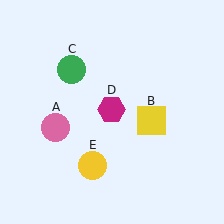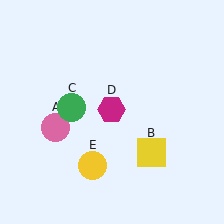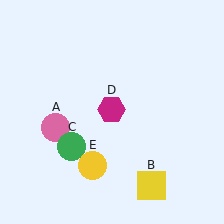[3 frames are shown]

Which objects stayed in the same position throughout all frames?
Pink circle (object A) and magenta hexagon (object D) and yellow circle (object E) remained stationary.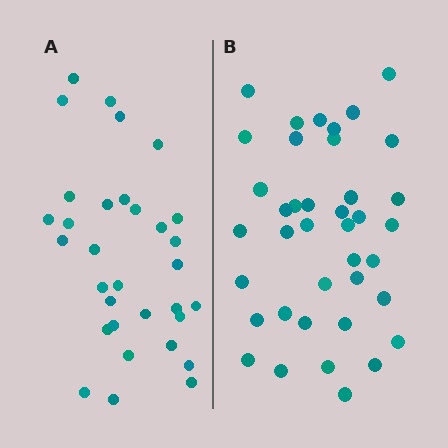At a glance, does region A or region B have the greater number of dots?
Region B (the right region) has more dots.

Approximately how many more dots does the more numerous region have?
Region B has roughly 8 or so more dots than region A.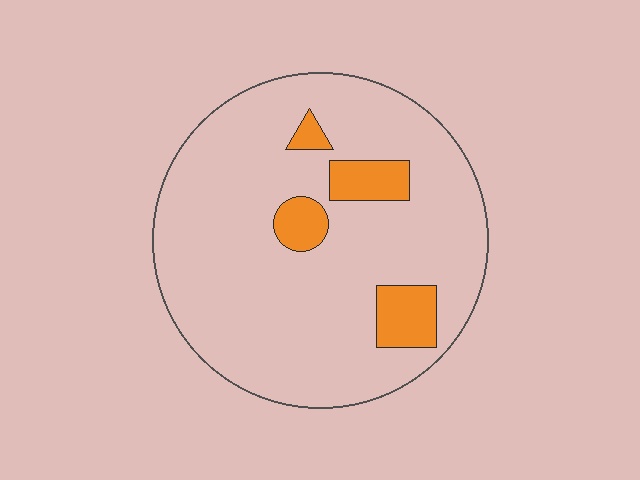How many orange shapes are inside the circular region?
4.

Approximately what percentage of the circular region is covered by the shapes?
Approximately 10%.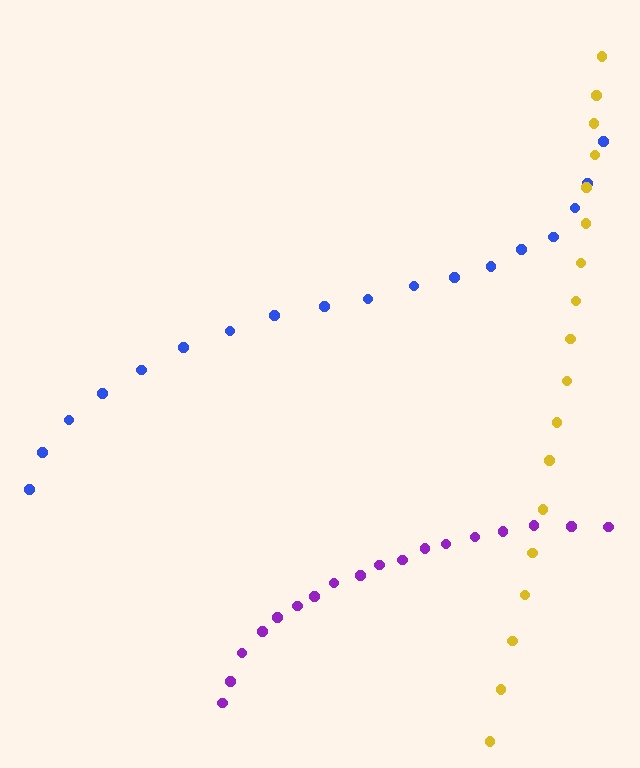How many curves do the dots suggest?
There are 3 distinct paths.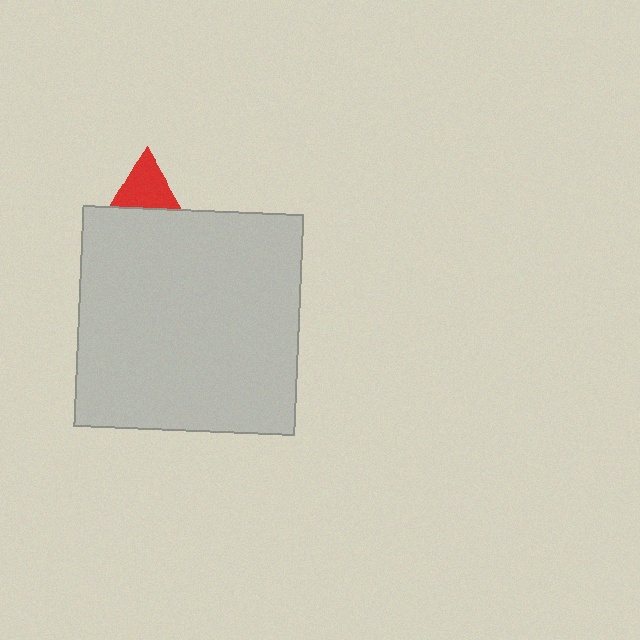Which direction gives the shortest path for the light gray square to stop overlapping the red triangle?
Moving down gives the shortest separation.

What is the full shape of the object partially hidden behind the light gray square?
The partially hidden object is a red triangle.